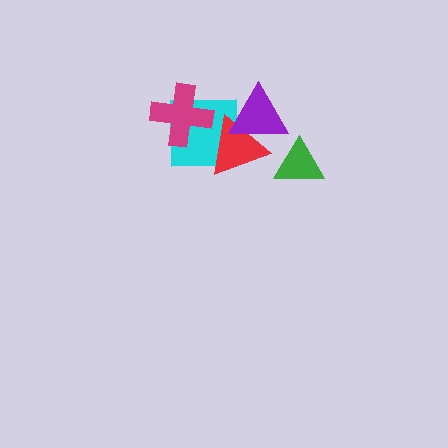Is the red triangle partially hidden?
Yes, it is partially covered by another shape.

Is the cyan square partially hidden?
Yes, it is partially covered by another shape.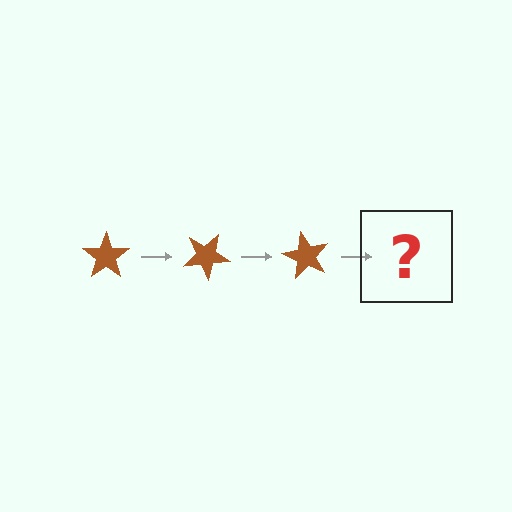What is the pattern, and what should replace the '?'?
The pattern is that the star rotates 30 degrees each step. The '?' should be a brown star rotated 90 degrees.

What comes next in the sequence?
The next element should be a brown star rotated 90 degrees.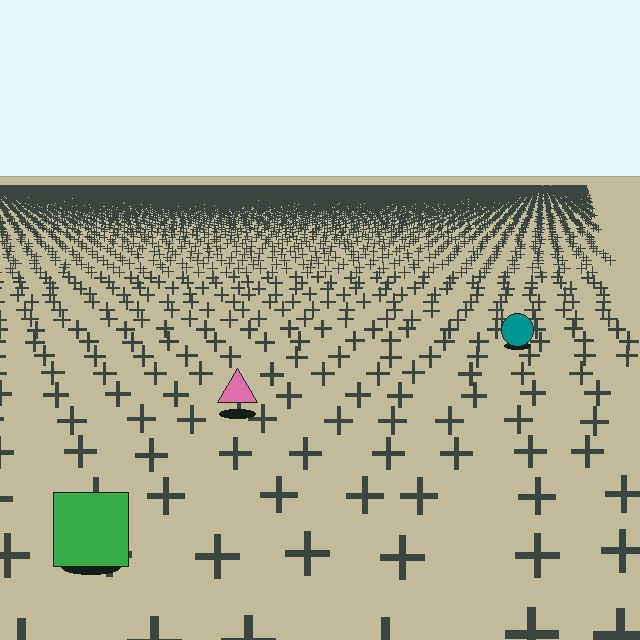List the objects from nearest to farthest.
From nearest to farthest: the green square, the pink triangle, the teal circle.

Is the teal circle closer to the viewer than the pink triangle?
No. The pink triangle is closer — you can tell from the texture gradient: the ground texture is coarser near it.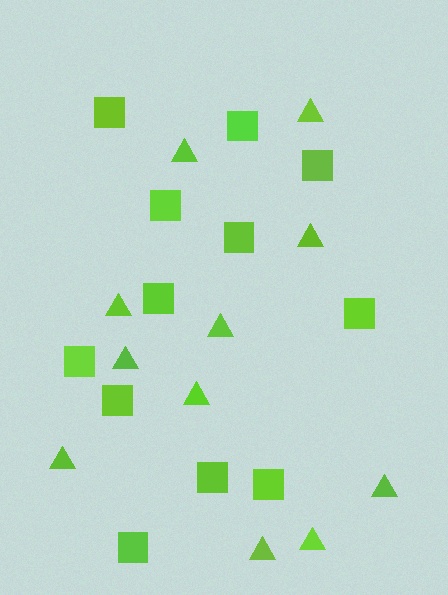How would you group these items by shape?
There are 2 groups: one group of squares (12) and one group of triangles (11).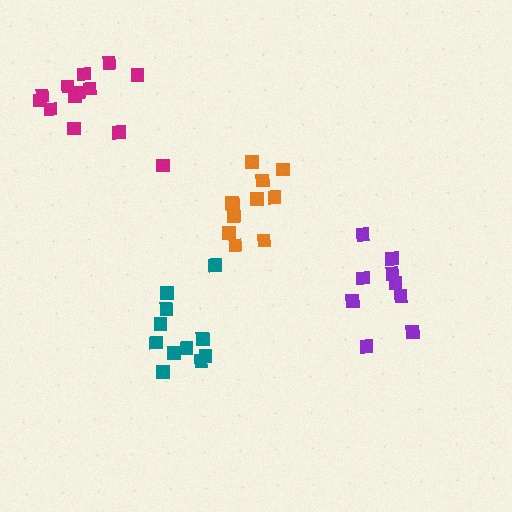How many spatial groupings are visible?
There are 4 spatial groupings.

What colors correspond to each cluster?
The clusters are colored: teal, purple, orange, magenta.